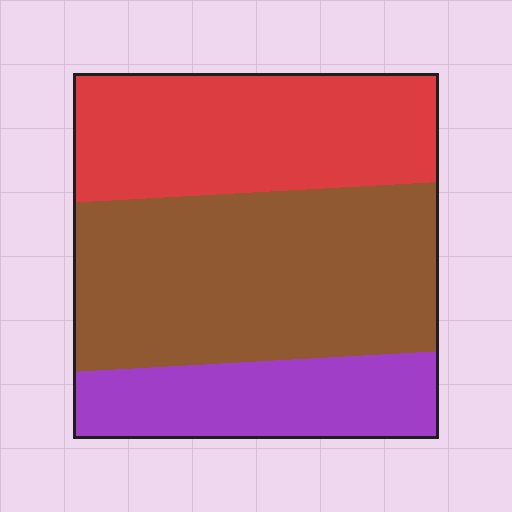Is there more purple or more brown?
Brown.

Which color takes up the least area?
Purple, at roughly 20%.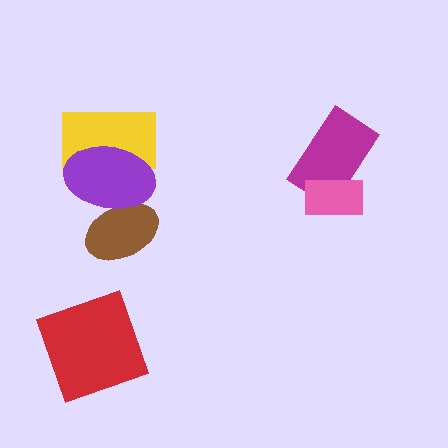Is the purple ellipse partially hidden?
No, no other shape covers it.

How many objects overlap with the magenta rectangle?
1 object overlaps with the magenta rectangle.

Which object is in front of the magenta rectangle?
The pink rectangle is in front of the magenta rectangle.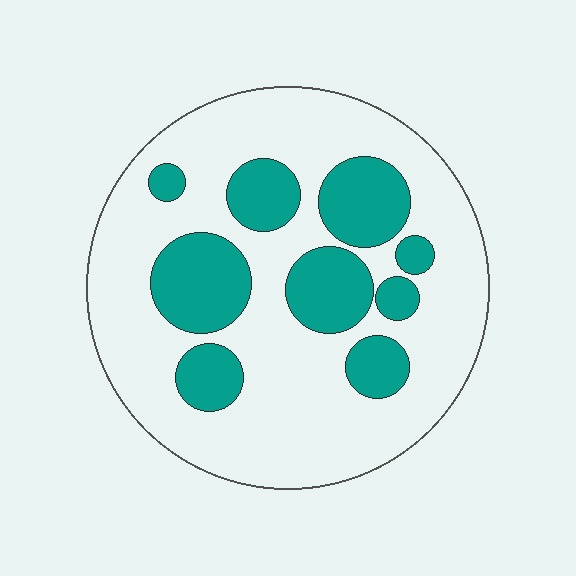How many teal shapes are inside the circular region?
9.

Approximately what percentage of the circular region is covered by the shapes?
Approximately 30%.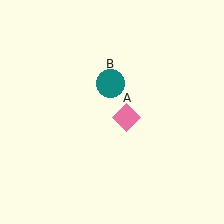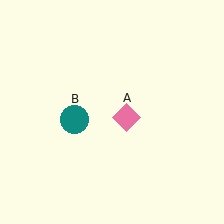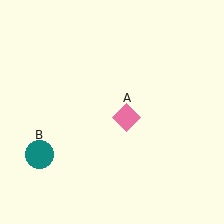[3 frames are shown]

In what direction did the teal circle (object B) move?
The teal circle (object B) moved down and to the left.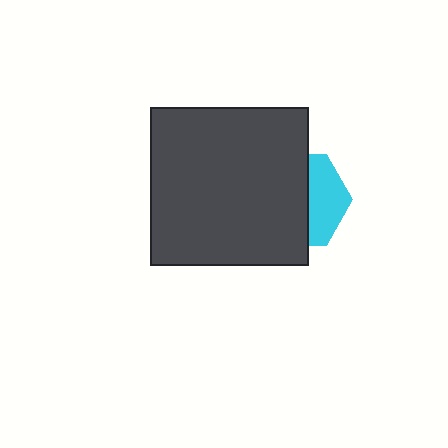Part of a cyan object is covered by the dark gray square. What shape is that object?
It is a hexagon.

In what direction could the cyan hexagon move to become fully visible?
The cyan hexagon could move right. That would shift it out from behind the dark gray square entirely.